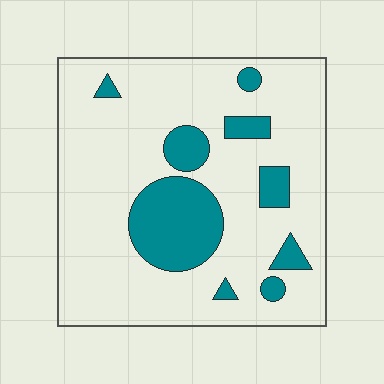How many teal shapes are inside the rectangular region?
9.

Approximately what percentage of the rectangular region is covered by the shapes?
Approximately 20%.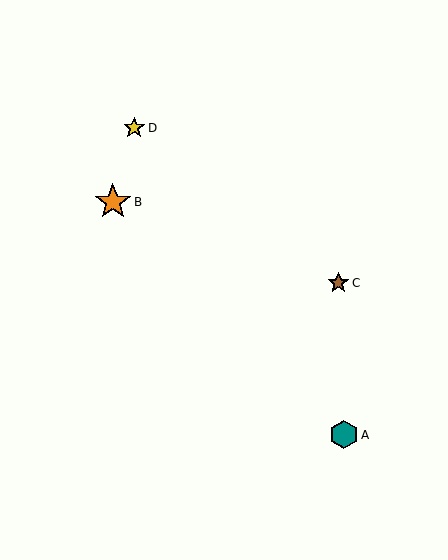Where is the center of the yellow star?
The center of the yellow star is at (134, 128).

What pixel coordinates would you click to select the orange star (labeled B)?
Click at (113, 202) to select the orange star B.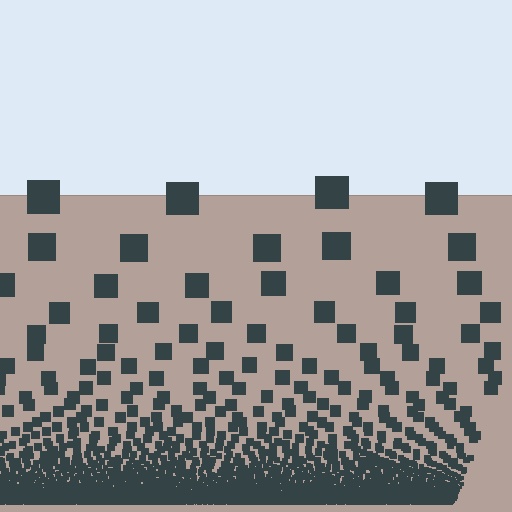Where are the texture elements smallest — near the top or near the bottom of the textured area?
Near the bottom.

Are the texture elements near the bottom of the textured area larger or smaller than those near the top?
Smaller. The gradient is inverted — elements near the bottom are smaller and denser.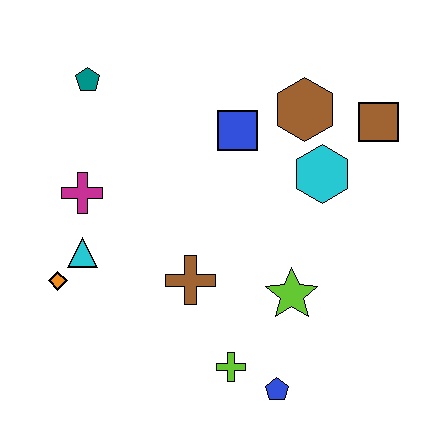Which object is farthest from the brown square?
The orange diamond is farthest from the brown square.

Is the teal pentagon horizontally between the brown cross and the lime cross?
No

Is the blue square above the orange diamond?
Yes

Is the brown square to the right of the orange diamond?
Yes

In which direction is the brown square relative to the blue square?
The brown square is to the right of the blue square.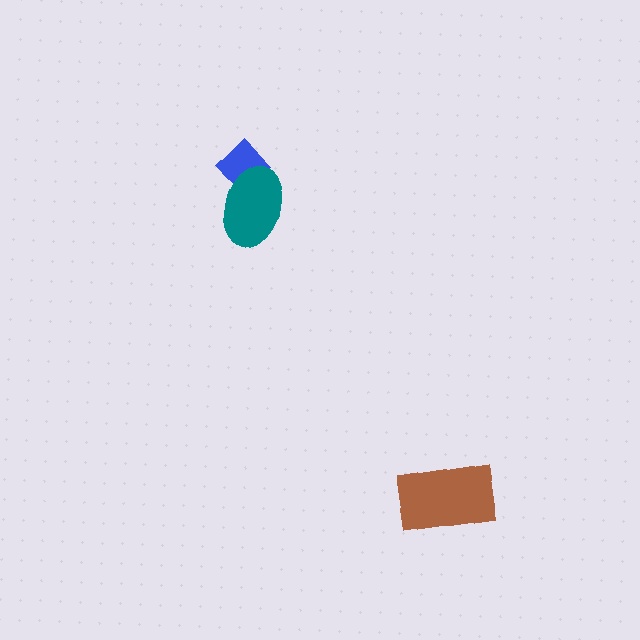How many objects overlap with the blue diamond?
1 object overlaps with the blue diamond.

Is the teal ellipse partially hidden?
No, no other shape covers it.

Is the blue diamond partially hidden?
Yes, it is partially covered by another shape.